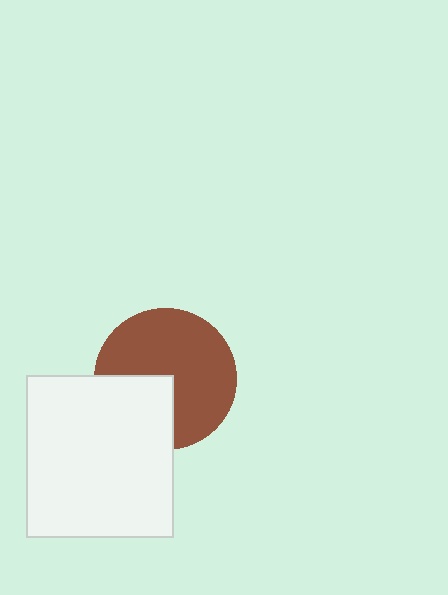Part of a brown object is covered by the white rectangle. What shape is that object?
It is a circle.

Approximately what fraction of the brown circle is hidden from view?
Roughly 30% of the brown circle is hidden behind the white rectangle.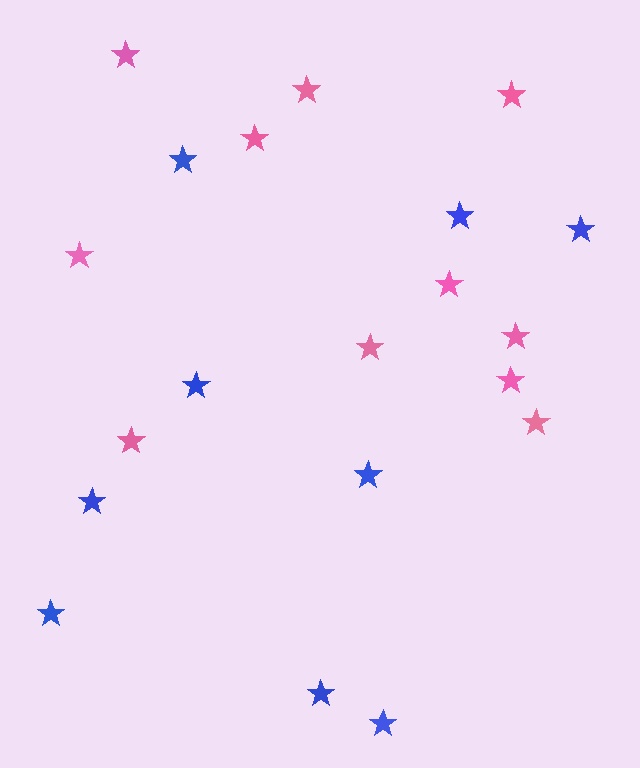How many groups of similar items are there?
There are 2 groups: one group of blue stars (9) and one group of pink stars (11).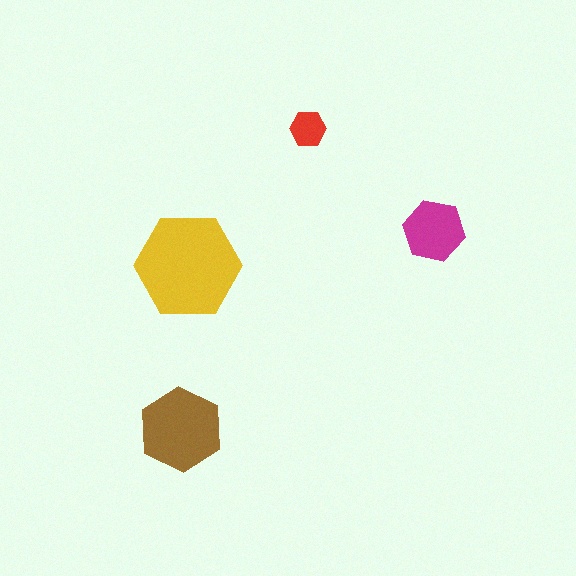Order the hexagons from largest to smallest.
the yellow one, the brown one, the magenta one, the red one.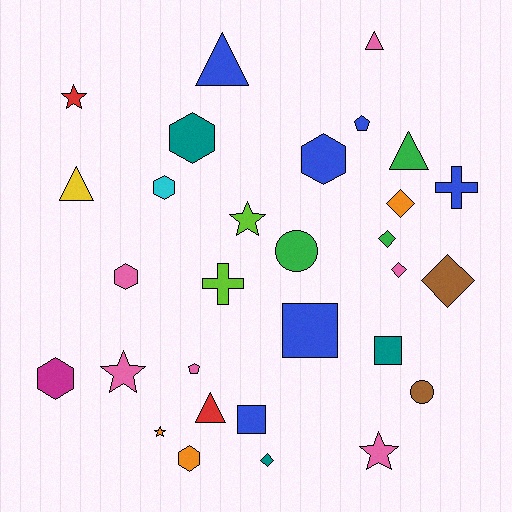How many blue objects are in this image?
There are 6 blue objects.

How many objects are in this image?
There are 30 objects.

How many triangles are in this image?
There are 5 triangles.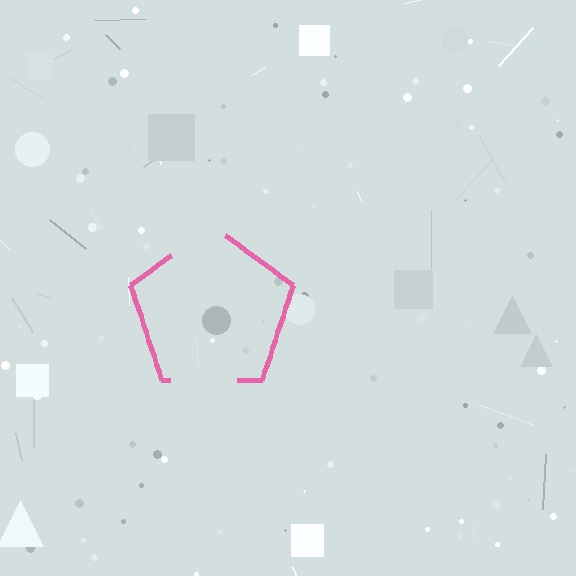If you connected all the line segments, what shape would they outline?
They would outline a pentagon.